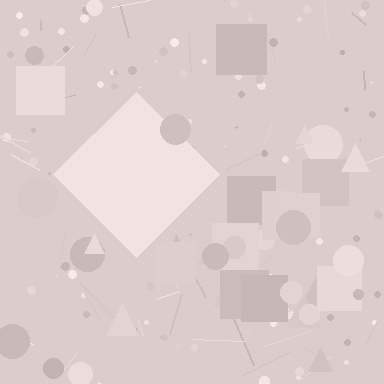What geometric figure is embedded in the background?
A diamond is embedded in the background.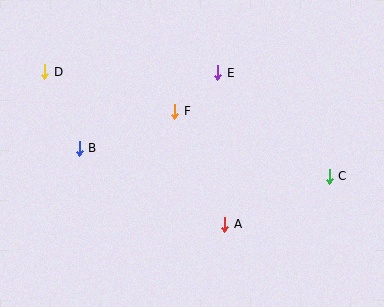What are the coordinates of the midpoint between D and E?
The midpoint between D and E is at (131, 72).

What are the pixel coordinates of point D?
Point D is at (45, 71).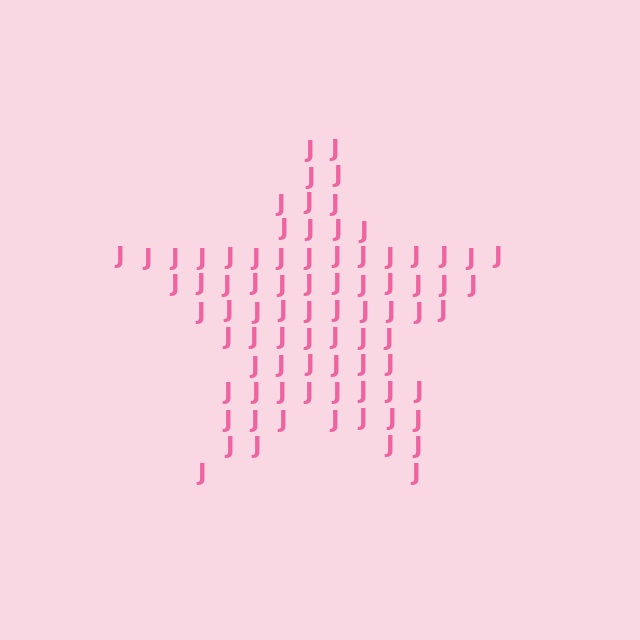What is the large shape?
The large shape is a star.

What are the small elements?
The small elements are letter J's.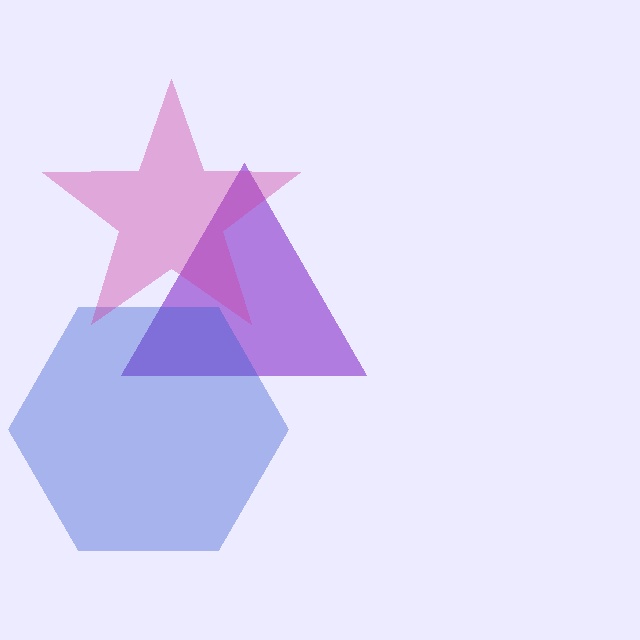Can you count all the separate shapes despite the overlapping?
Yes, there are 3 separate shapes.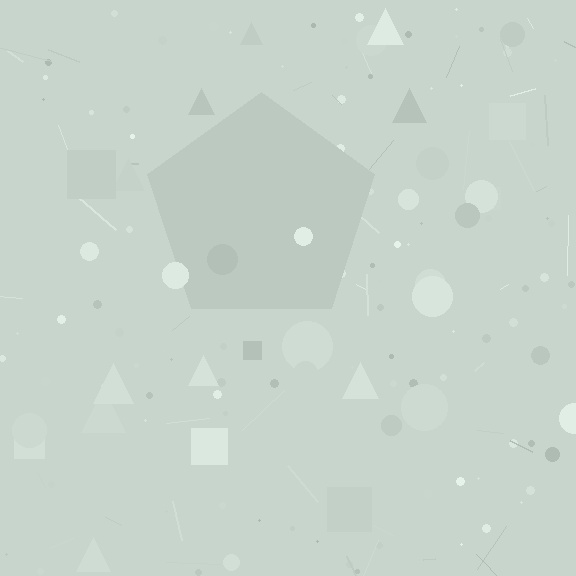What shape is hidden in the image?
A pentagon is hidden in the image.